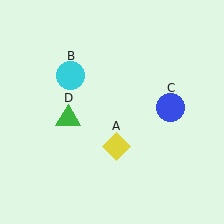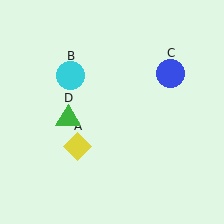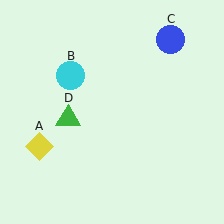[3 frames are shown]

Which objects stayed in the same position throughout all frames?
Cyan circle (object B) and green triangle (object D) remained stationary.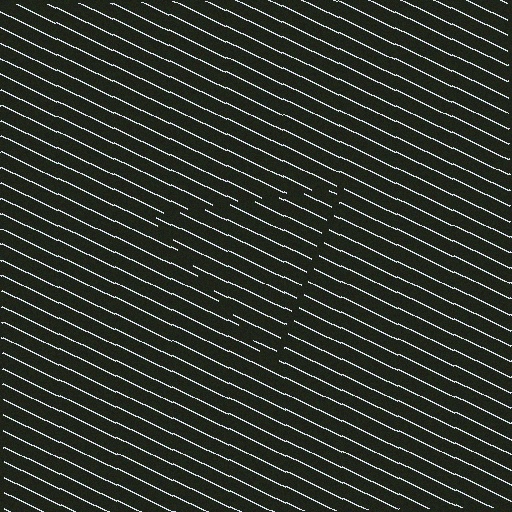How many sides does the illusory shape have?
3 sides — the line-ends trace a triangle.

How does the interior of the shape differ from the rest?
The interior of the shape contains the same grating, shifted by half a period — the contour is defined by the phase discontinuity where line-ends from the inner and outer gratings abut.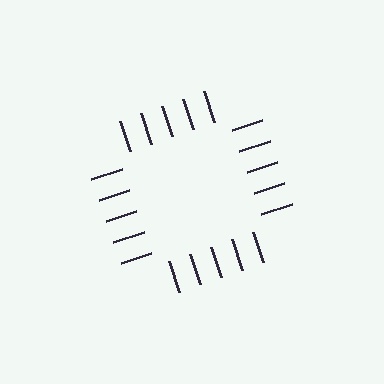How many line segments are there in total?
20 — 5 along each of the 4 edges.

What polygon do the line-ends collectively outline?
An illusory square — the line segments terminate on its edges but no continuous stroke is drawn.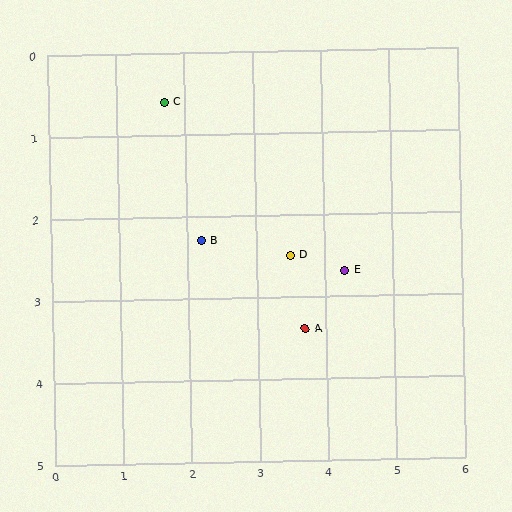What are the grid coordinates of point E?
Point E is at approximately (4.3, 2.7).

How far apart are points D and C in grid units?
Points D and C are about 2.6 grid units apart.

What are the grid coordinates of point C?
Point C is at approximately (1.7, 0.6).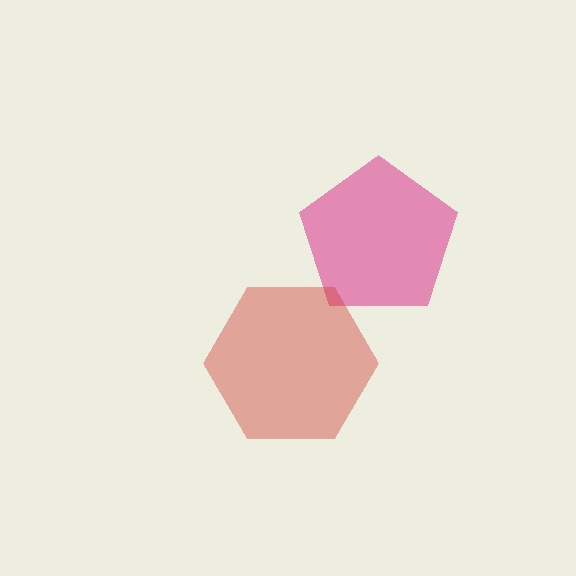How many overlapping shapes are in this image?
There are 2 overlapping shapes in the image.